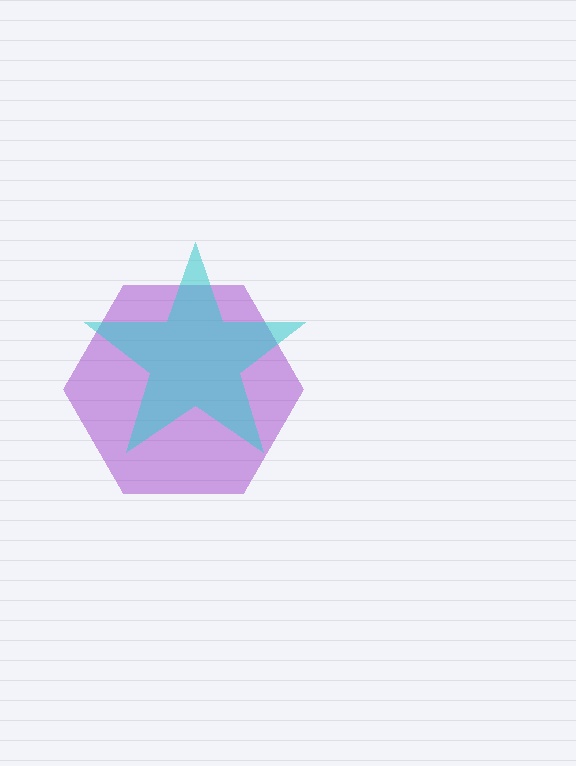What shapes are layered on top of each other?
The layered shapes are: a purple hexagon, a cyan star.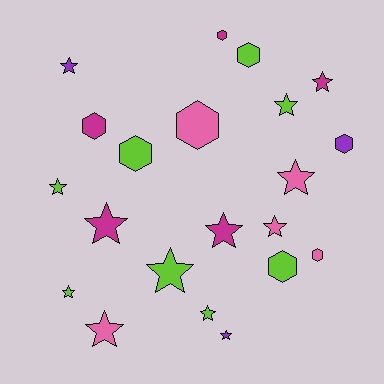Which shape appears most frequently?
Star, with 13 objects.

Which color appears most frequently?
Lime, with 8 objects.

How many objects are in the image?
There are 21 objects.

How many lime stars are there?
There are 5 lime stars.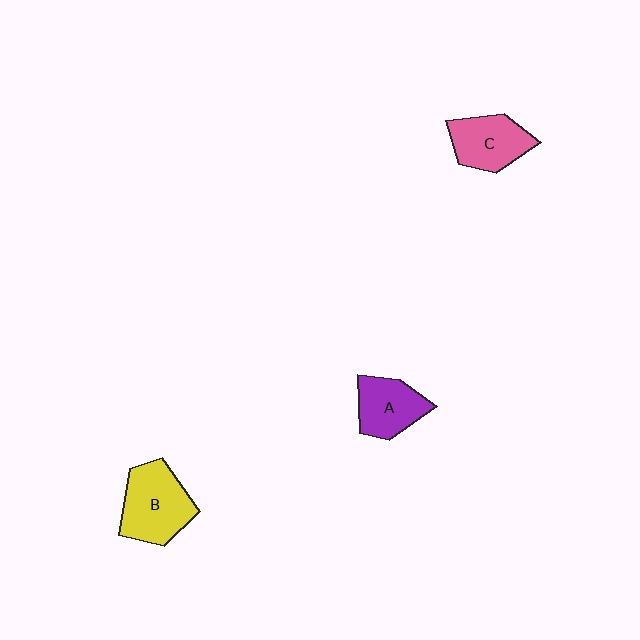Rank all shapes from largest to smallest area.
From largest to smallest: B (yellow), C (pink), A (purple).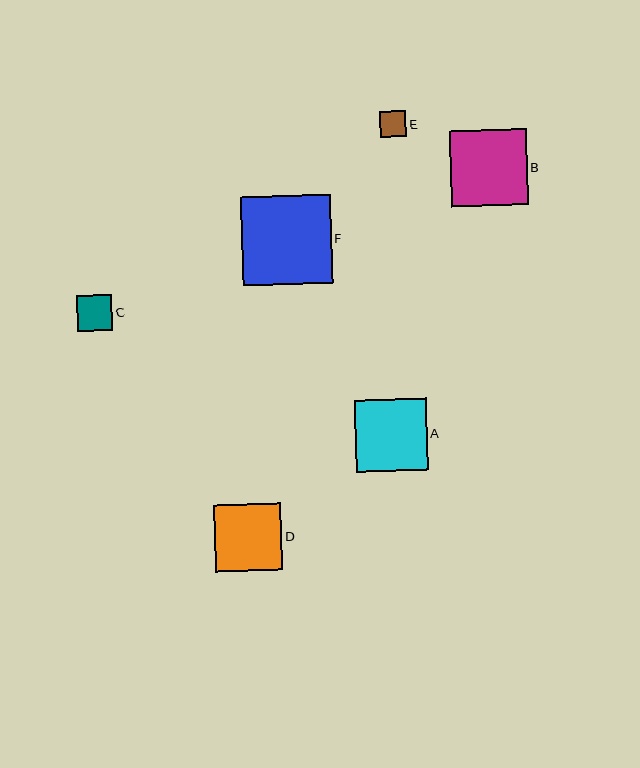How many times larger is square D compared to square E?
Square D is approximately 2.6 times the size of square E.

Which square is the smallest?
Square E is the smallest with a size of approximately 26 pixels.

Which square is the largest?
Square F is the largest with a size of approximately 89 pixels.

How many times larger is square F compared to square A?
Square F is approximately 1.2 times the size of square A.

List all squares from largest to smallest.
From largest to smallest: F, B, A, D, C, E.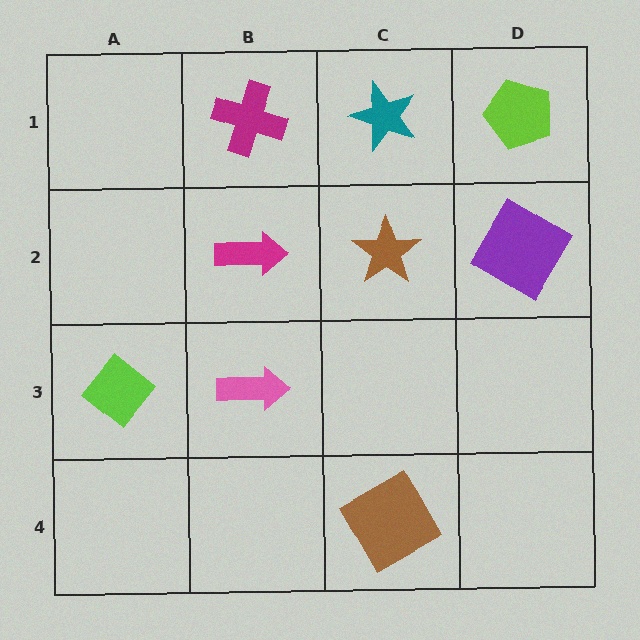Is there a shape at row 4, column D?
No, that cell is empty.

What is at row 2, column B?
A magenta arrow.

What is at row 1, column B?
A magenta cross.